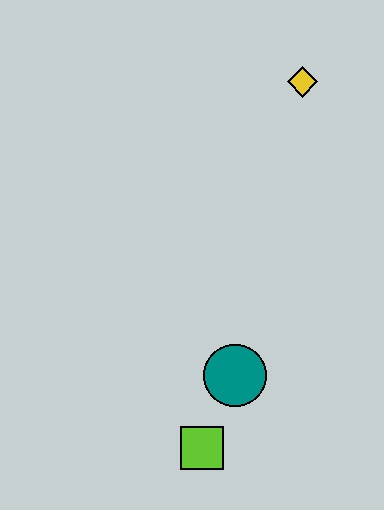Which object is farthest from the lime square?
The yellow diamond is farthest from the lime square.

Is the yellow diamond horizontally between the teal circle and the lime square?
No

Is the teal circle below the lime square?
No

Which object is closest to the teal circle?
The lime square is closest to the teal circle.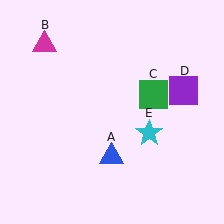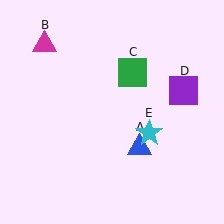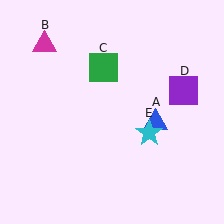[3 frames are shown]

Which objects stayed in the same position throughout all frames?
Magenta triangle (object B) and purple square (object D) and cyan star (object E) remained stationary.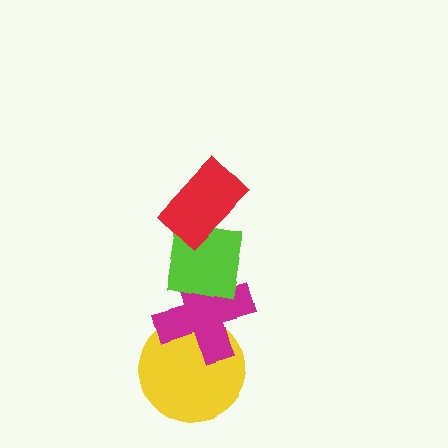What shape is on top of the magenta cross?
The lime square is on top of the magenta cross.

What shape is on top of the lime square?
The red rectangle is on top of the lime square.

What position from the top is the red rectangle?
The red rectangle is 1st from the top.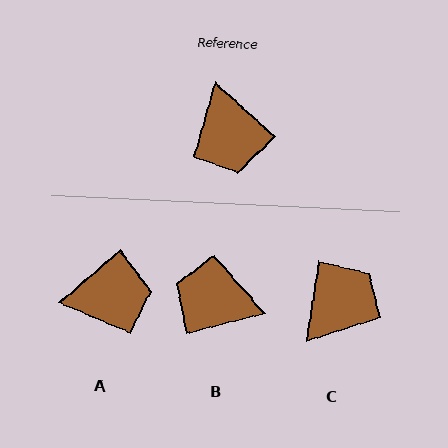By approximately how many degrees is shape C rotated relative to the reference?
Approximately 124 degrees counter-clockwise.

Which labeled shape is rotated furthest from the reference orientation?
C, about 124 degrees away.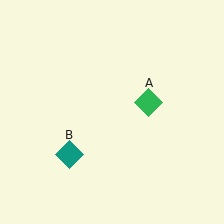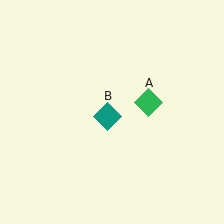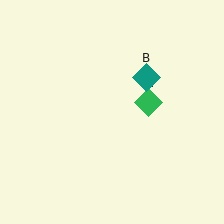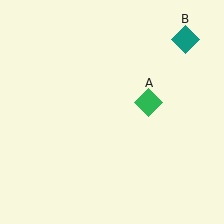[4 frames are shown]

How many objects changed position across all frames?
1 object changed position: teal diamond (object B).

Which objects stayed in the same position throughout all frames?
Green diamond (object A) remained stationary.